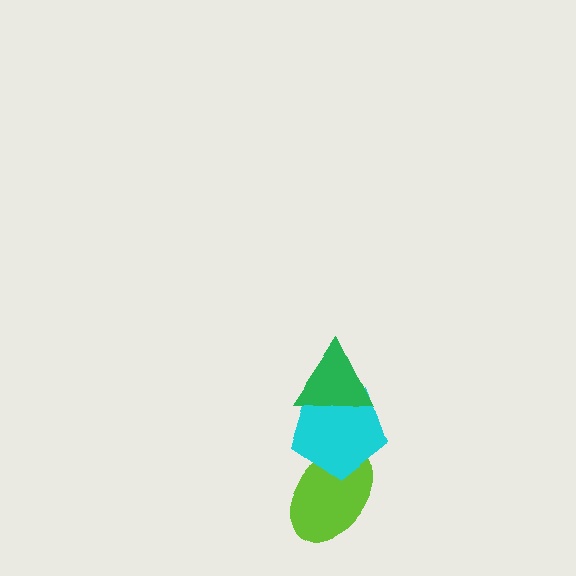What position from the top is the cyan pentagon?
The cyan pentagon is 2nd from the top.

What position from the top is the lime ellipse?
The lime ellipse is 3rd from the top.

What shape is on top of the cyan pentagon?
The green triangle is on top of the cyan pentagon.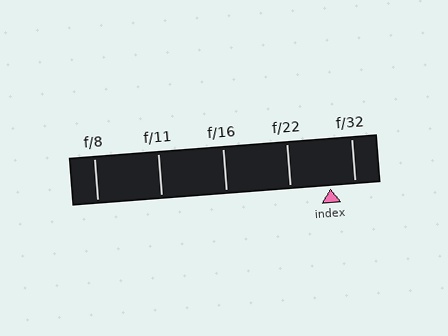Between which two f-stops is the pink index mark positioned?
The index mark is between f/22 and f/32.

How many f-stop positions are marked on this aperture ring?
There are 5 f-stop positions marked.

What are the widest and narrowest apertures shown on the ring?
The widest aperture shown is f/8 and the narrowest is f/32.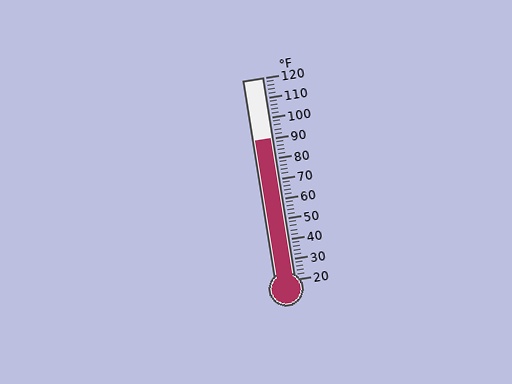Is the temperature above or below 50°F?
The temperature is above 50°F.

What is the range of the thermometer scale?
The thermometer scale ranges from 20°F to 120°F.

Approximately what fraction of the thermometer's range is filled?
The thermometer is filled to approximately 70% of its range.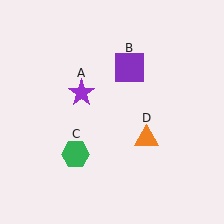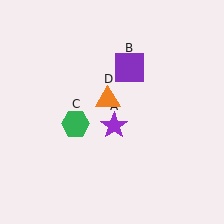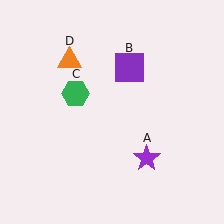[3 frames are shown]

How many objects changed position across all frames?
3 objects changed position: purple star (object A), green hexagon (object C), orange triangle (object D).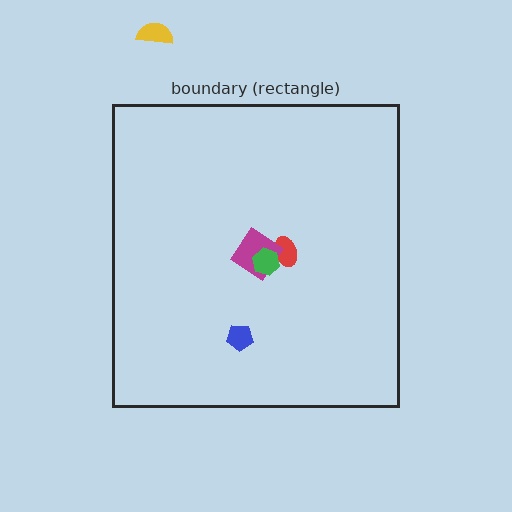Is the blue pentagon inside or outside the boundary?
Inside.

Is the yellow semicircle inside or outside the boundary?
Outside.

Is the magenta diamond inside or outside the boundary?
Inside.